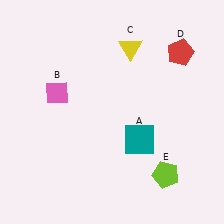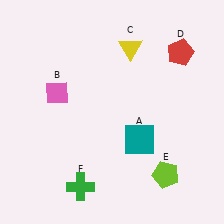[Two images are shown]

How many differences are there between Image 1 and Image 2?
There is 1 difference between the two images.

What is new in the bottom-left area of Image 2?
A green cross (F) was added in the bottom-left area of Image 2.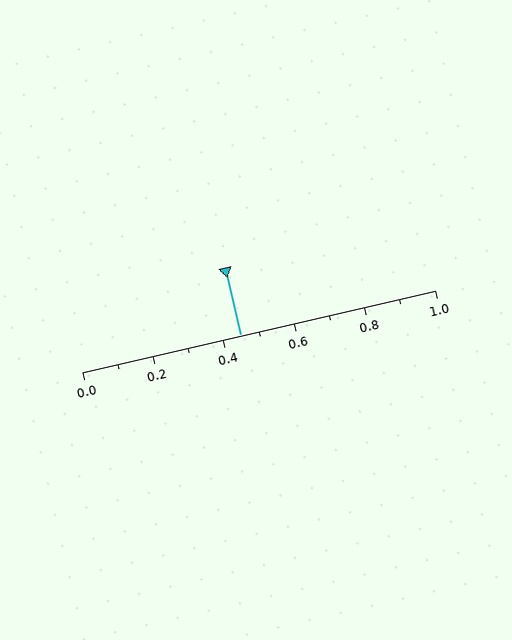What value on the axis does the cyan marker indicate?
The marker indicates approximately 0.45.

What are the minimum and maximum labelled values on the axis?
The axis runs from 0.0 to 1.0.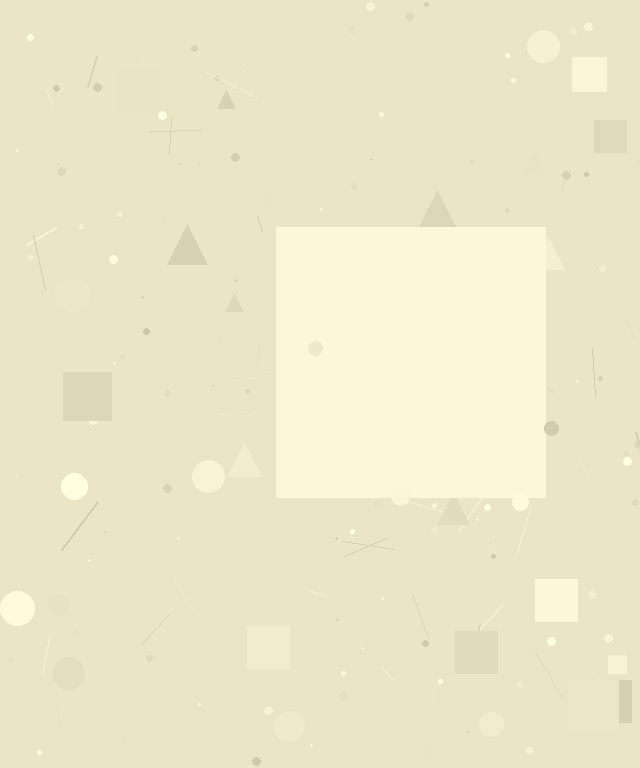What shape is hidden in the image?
A square is hidden in the image.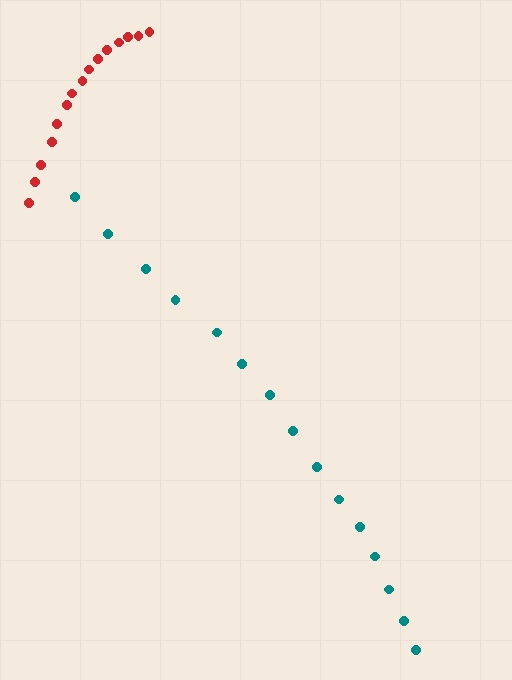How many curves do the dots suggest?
There are 2 distinct paths.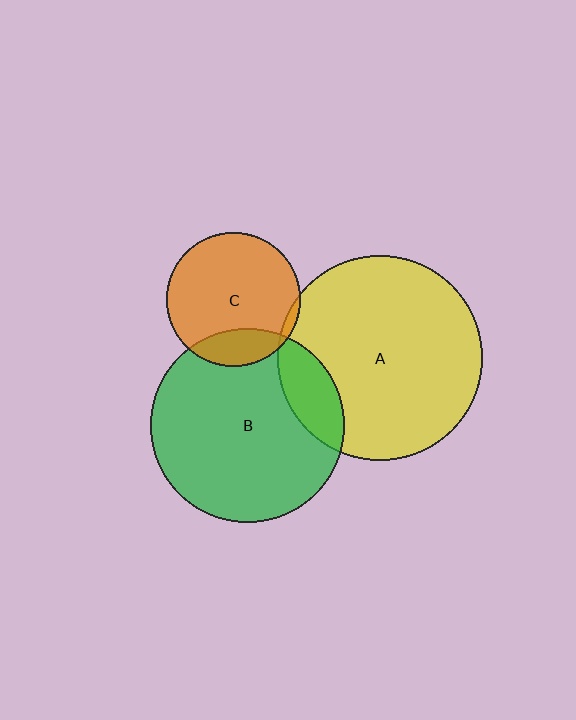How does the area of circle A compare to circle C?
Approximately 2.4 times.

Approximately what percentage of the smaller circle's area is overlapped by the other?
Approximately 5%.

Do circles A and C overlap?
Yes.